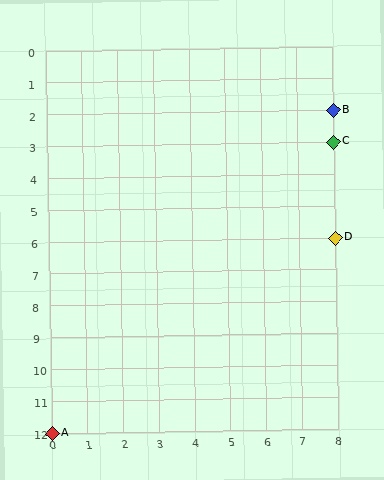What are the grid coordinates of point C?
Point C is at grid coordinates (8, 3).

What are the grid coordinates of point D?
Point D is at grid coordinates (8, 6).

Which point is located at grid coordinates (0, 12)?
Point A is at (0, 12).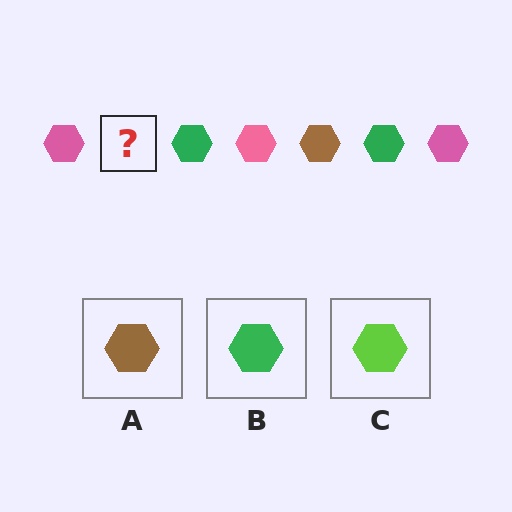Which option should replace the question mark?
Option A.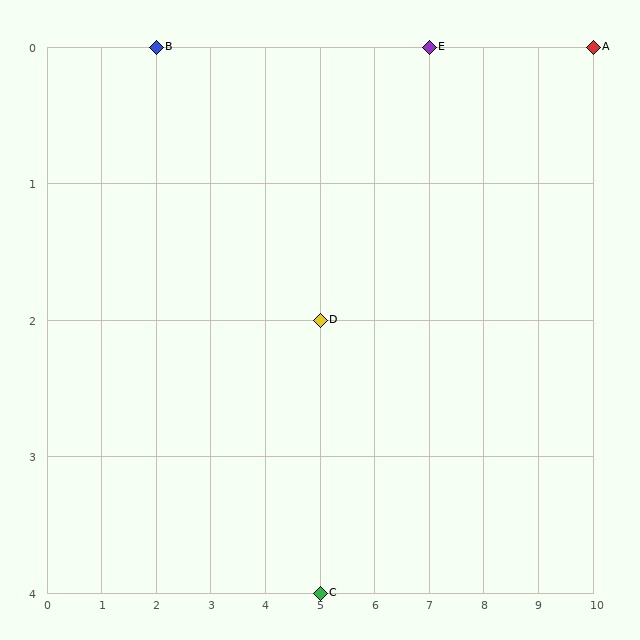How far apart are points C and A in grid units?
Points C and A are 5 columns and 4 rows apart (about 6.4 grid units diagonally).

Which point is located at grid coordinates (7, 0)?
Point E is at (7, 0).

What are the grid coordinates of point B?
Point B is at grid coordinates (2, 0).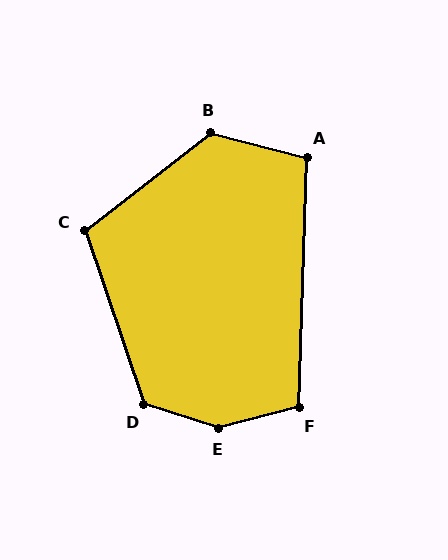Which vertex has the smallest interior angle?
A, at approximately 103 degrees.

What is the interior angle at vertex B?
Approximately 128 degrees (obtuse).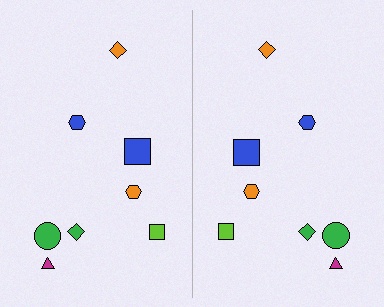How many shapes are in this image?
There are 16 shapes in this image.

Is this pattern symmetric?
Yes, this pattern has bilateral (reflection) symmetry.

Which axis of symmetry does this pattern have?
The pattern has a vertical axis of symmetry running through the center of the image.